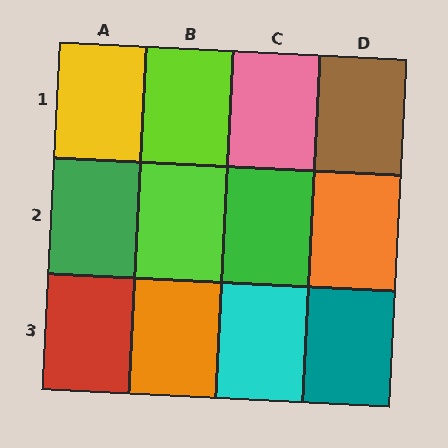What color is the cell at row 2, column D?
Orange.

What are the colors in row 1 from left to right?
Yellow, lime, pink, brown.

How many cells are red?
1 cell is red.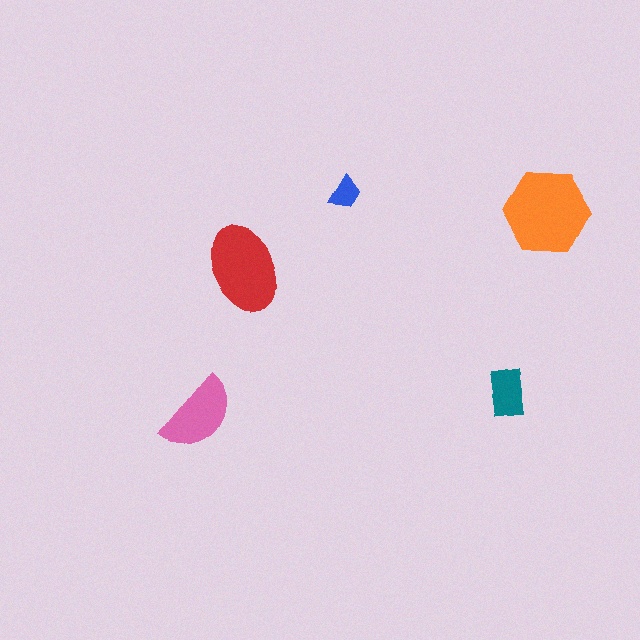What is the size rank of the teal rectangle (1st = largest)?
4th.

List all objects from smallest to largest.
The blue trapezoid, the teal rectangle, the pink semicircle, the red ellipse, the orange hexagon.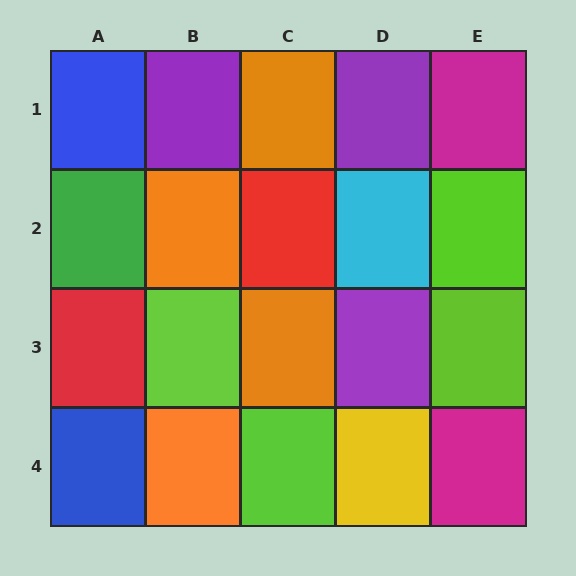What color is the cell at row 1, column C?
Orange.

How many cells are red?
2 cells are red.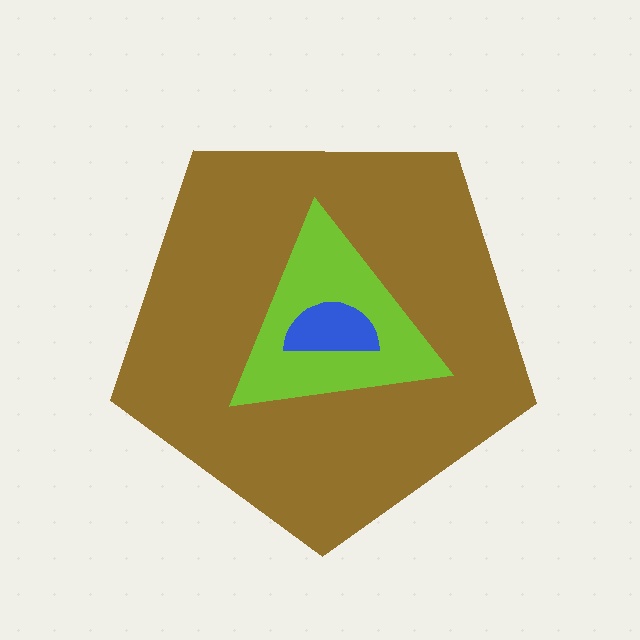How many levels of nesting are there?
3.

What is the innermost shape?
The blue semicircle.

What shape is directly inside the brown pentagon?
The lime triangle.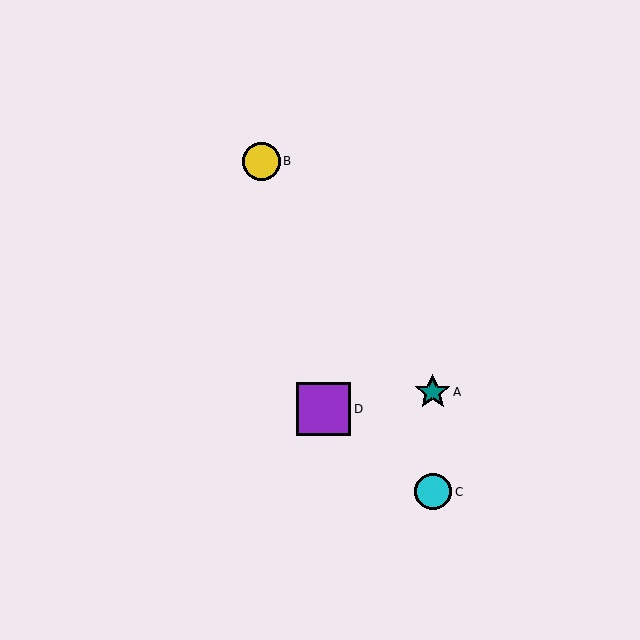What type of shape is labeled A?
Shape A is a teal star.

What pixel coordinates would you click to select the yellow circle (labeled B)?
Click at (261, 161) to select the yellow circle B.